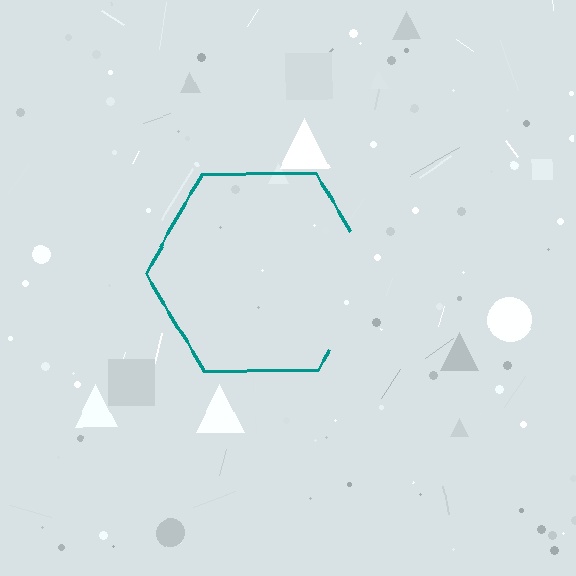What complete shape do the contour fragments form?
The contour fragments form a hexagon.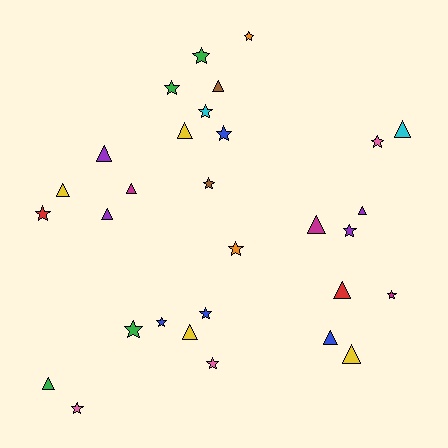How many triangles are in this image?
There are 14 triangles.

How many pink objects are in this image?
There are 3 pink objects.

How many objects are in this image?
There are 30 objects.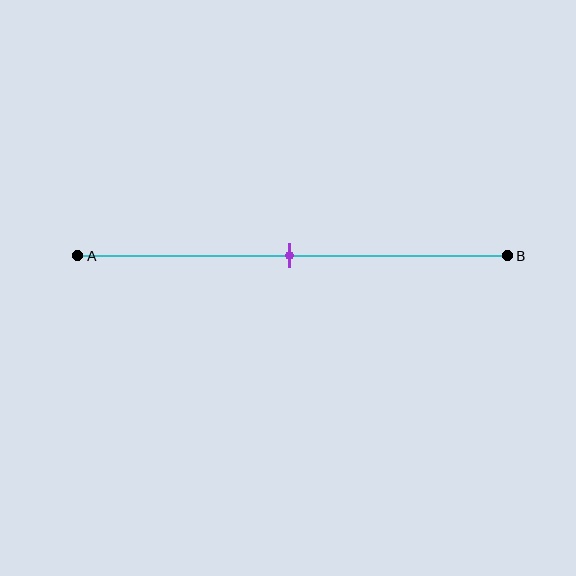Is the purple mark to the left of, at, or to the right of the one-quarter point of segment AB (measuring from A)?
The purple mark is to the right of the one-quarter point of segment AB.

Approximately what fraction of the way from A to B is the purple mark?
The purple mark is approximately 50% of the way from A to B.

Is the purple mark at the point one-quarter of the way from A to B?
No, the mark is at about 50% from A, not at the 25% one-quarter point.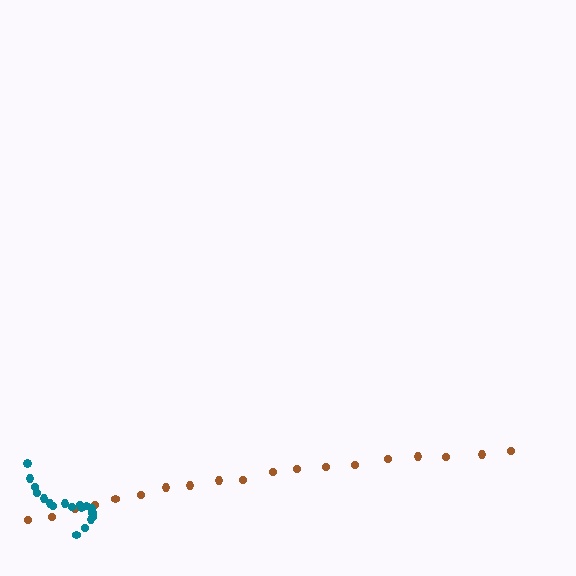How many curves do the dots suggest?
There are 2 distinct paths.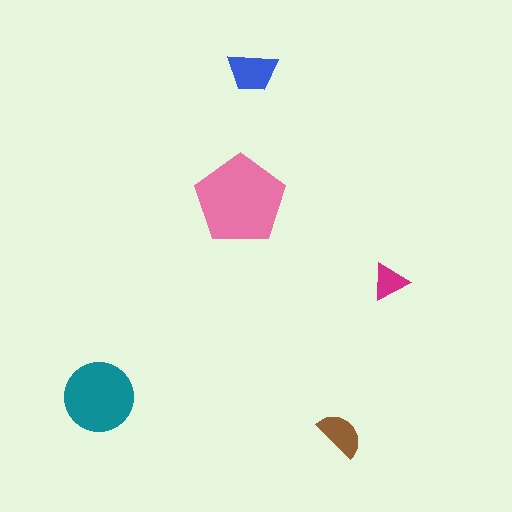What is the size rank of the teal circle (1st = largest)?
2nd.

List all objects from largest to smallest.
The pink pentagon, the teal circle, the blue trapezoid, the brown semicircle, the magenta triangle.